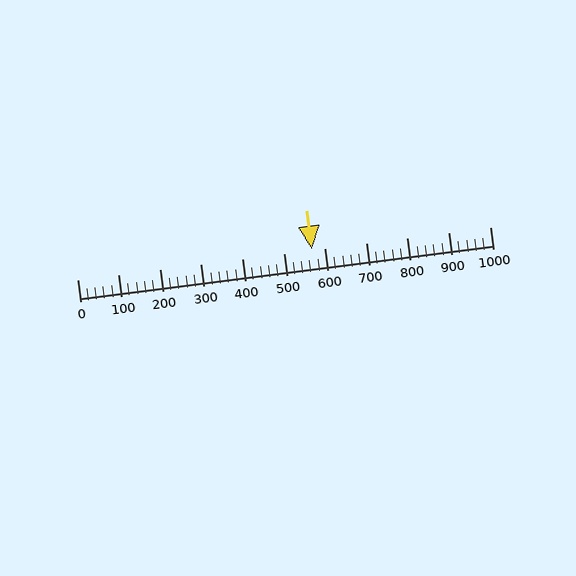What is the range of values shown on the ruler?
The ruler shows values from 0 to 1000.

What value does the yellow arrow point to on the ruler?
The yellow arrow points to approximately 567.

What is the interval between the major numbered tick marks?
The major tick marks are spaced 100 units apart.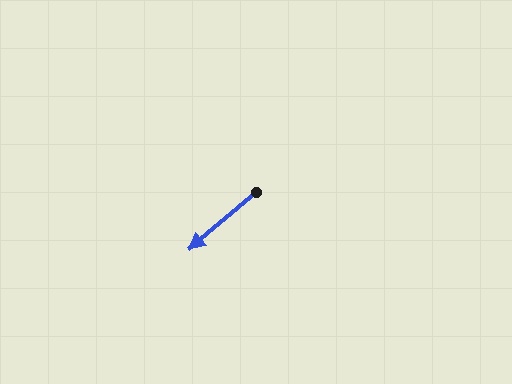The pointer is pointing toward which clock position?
Roughly 8 o'clock.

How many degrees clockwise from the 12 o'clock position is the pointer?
Approximately 229 degrees.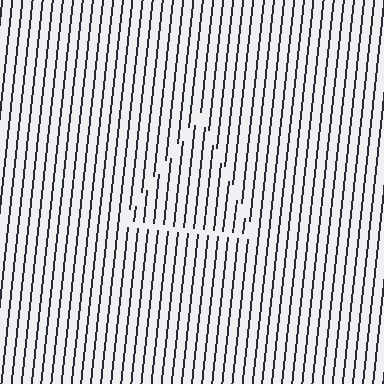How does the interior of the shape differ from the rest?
The interior of the shape contains the same grating, shifted by half a period — the contour is defined by the phase discontinuity where line-ends from the inner and outer gratings abut.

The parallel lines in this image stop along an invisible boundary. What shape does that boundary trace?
An illusory triangle. The interior of the shape contains the same grating, shifted by half a period — the contour is defined by the phase discontinuity where line-ends from the inner and outer gratings abut.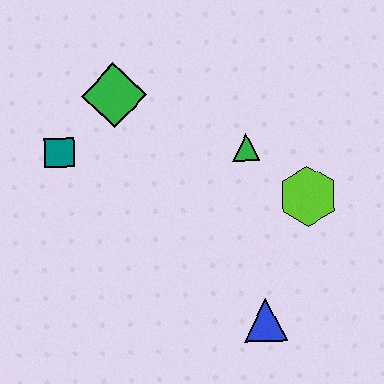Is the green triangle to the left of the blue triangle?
Yes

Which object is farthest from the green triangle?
The teal square is farthest from the green triangle.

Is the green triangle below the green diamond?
Yes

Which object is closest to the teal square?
The green diamond is closest to the teal square.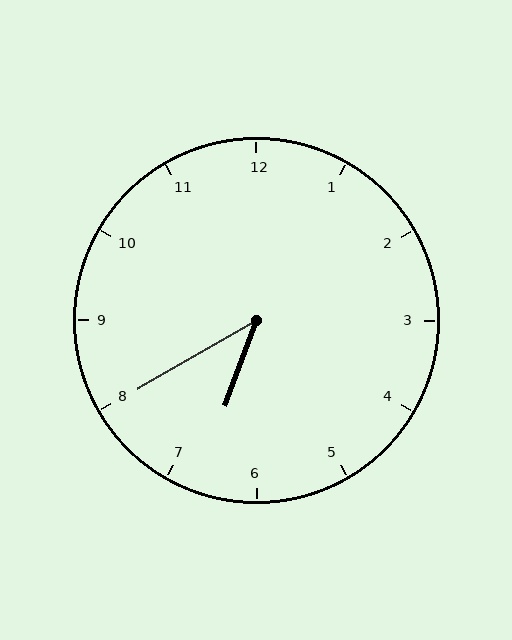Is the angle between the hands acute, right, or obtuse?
It is acute.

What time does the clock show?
6:40.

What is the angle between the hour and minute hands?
Approximately 40 degrees.